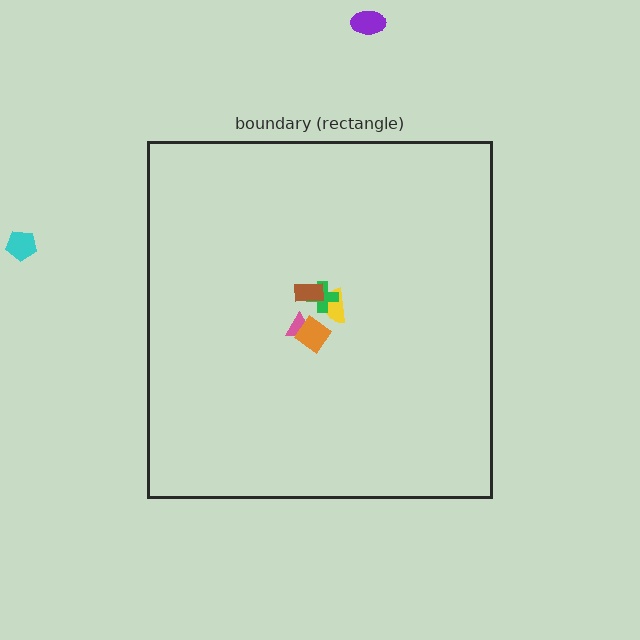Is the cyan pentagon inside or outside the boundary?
Outside.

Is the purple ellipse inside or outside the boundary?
Outside.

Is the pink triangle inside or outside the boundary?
Inside.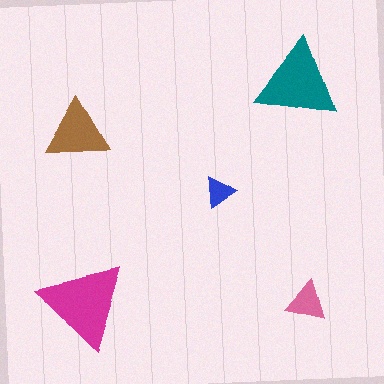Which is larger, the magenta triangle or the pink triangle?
The magenta one.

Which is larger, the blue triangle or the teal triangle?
The teal one.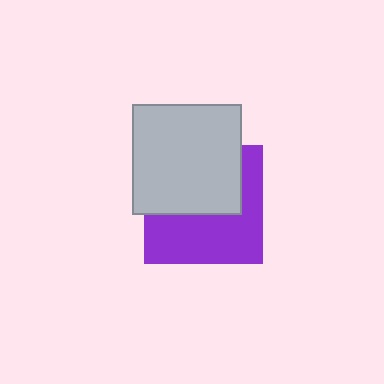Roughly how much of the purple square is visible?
About half of it is visible (roughly 52%).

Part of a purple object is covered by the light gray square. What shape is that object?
It is a square.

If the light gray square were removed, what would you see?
You would see the complete purple square.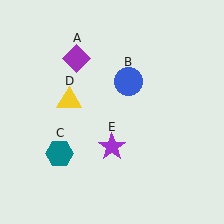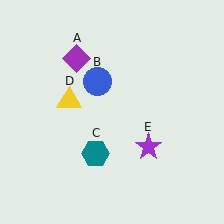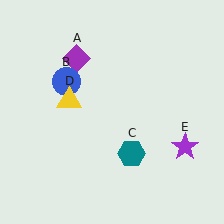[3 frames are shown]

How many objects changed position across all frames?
3 objects changed position: blue circle (object B), teal hexagon (object C), purple star (object E).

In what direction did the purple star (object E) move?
The purple star (object E) moved right.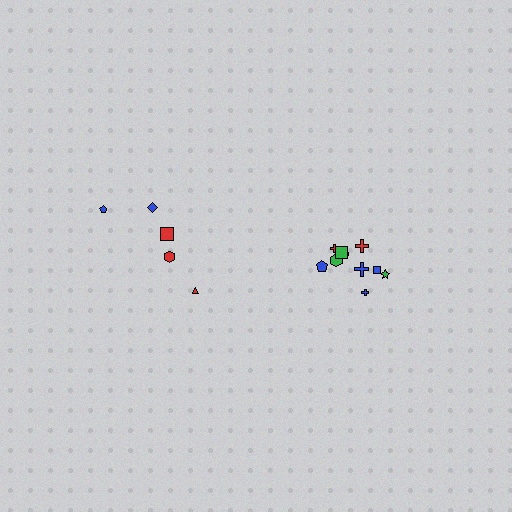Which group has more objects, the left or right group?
The right group.